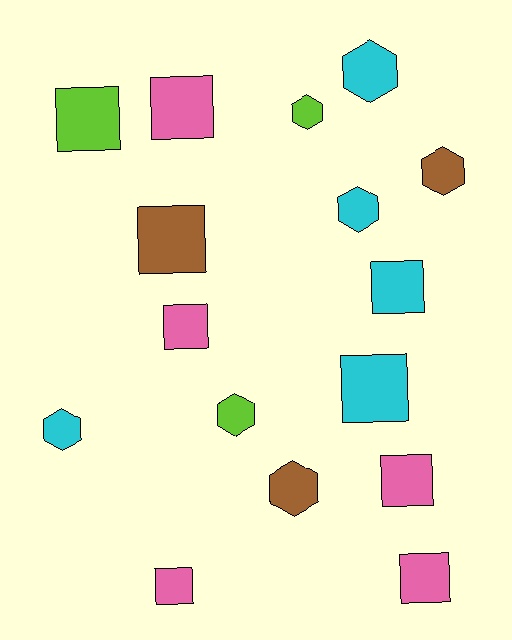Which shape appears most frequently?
Square, with 9 objects.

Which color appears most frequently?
Cyan, with 5 objects.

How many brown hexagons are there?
There are 2 brown hexagons.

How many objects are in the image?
There are 16 objects.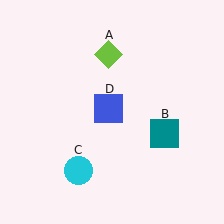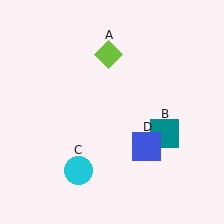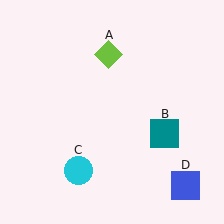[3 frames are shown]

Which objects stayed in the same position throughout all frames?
Lime diamond (object A) and teal square (object B) and cyan circle (object C) remained stationary.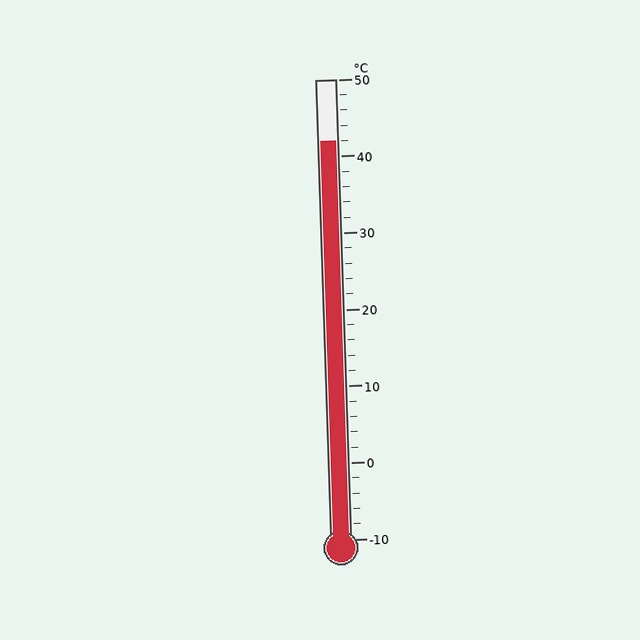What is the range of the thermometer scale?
The thermometer scale ranges from -10°C to 50°C.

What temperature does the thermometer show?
The thermometer shows approximately 42°C.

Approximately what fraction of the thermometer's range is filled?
The thermometer is filled to approximately 85% of its range.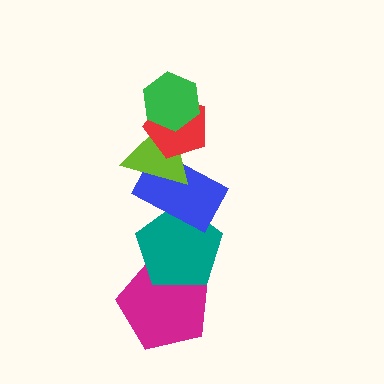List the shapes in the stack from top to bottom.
From top to bottom: the green hexagon, the red pentagon, the lime triangle, the blue rectangle, the teal pentagon, the magenta pentagon.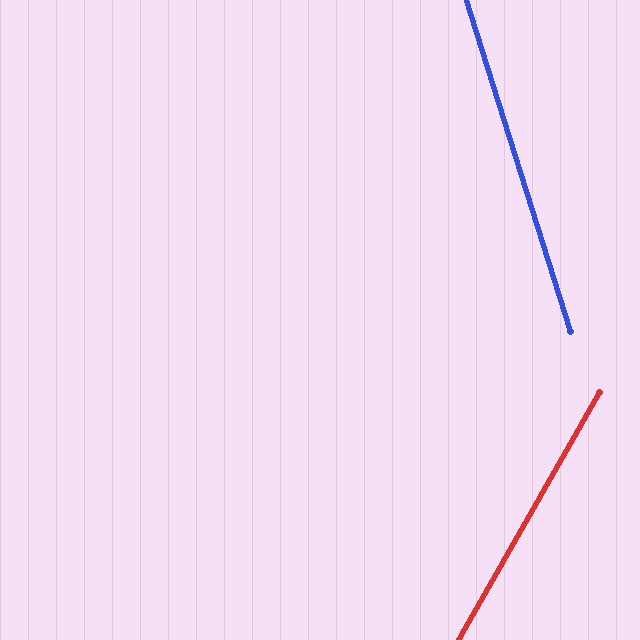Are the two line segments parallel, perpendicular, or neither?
Neither parallel nor perpendicular — they differ by about 47°.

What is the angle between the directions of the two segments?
Approximately 47 degrees.